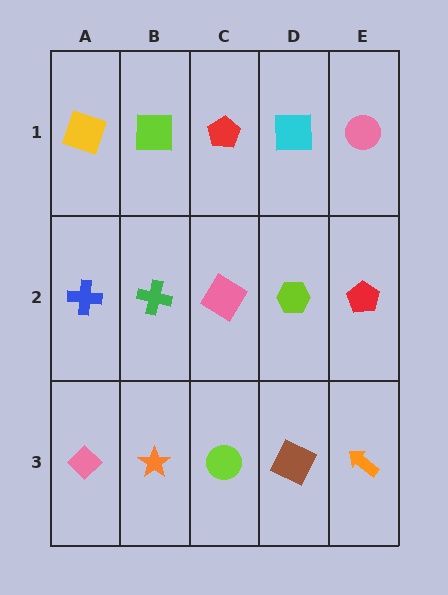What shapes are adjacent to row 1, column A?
A blue cross (row 2, column A), a lime square (row 1, column B).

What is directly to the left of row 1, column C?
A lime square.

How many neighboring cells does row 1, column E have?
2.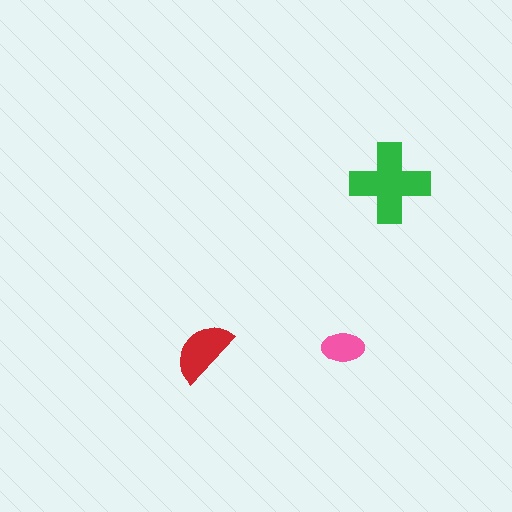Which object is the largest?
The green cross.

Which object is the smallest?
The pink ellipse.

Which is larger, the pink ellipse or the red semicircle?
The red semicircle.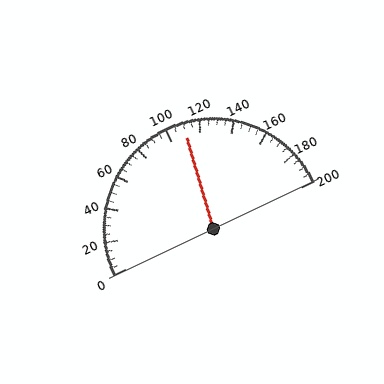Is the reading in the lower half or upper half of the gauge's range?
The reading is in the upper half of the range (0 to 200).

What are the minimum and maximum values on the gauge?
The gauge ranges from 0 to 200.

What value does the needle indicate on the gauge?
The needle indicates approximately 110.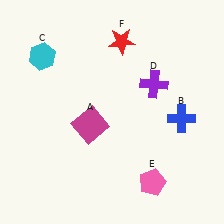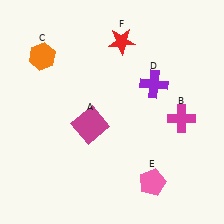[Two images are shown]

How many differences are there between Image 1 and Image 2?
There are 2 differences between the two images.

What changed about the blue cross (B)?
In Image 1, B is blue. In Image 2, it changed to magenta.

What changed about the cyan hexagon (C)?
In Image 1, C is cyan. In Image 2, it changed to orange.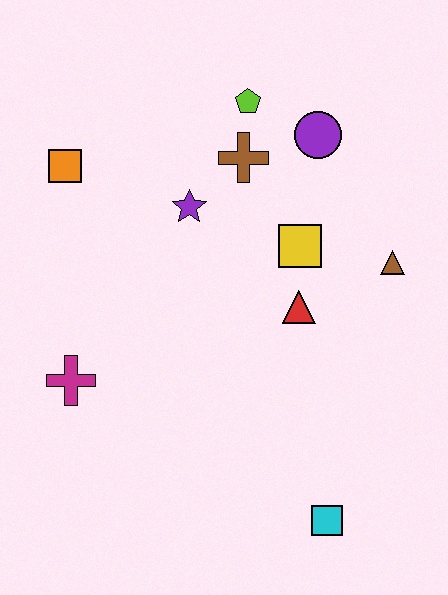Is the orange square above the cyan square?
Yes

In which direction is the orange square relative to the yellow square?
The orange square is to the left of the yellow square.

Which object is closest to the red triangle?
The yellow square is closest to the red triangle.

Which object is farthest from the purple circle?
The cyan square is farthest from the purple circle.